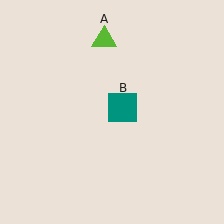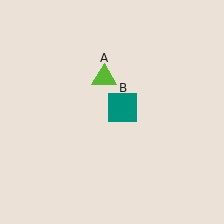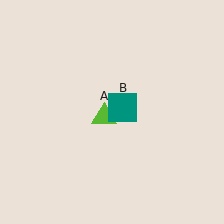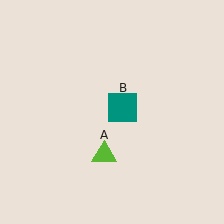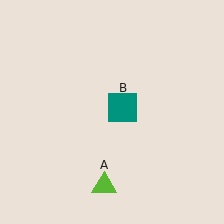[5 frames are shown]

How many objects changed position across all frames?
1 object changed position: lime triangle (object A).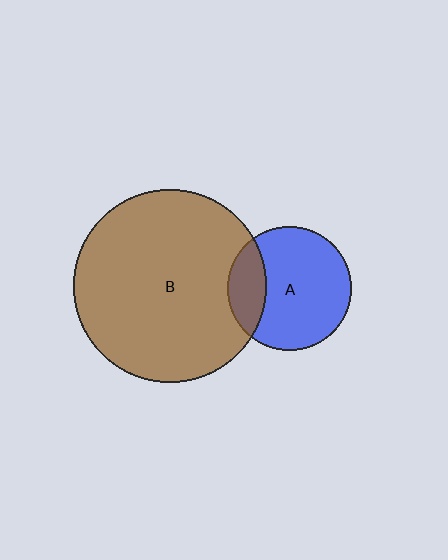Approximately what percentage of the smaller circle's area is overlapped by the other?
Approximately 20%.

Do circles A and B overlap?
Yes.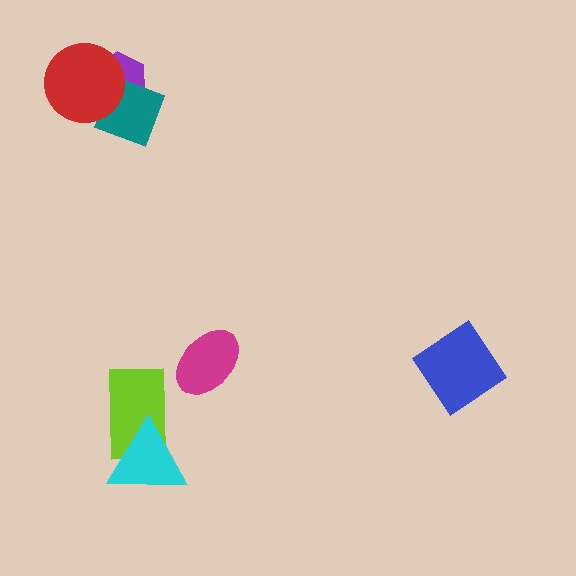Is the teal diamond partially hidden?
Yes, it is partially covered by another shape.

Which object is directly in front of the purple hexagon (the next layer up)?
The teal diamond is directly in front of the purple hexagon.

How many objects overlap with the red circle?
2 objects overlap with the red circle.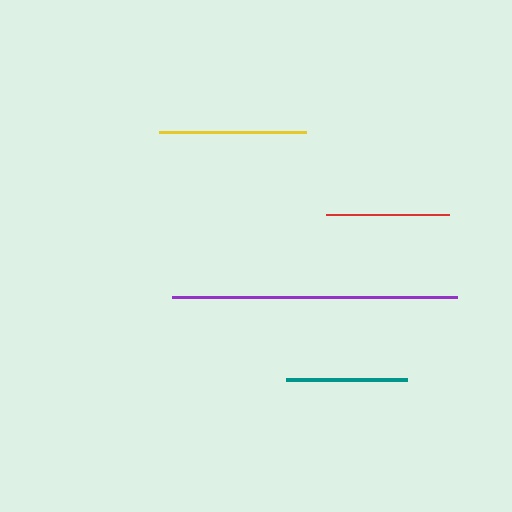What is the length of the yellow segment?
The yellow segment is approximately 147 pixels long.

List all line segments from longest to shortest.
From longest to shortest: purple, yellow, red, teal.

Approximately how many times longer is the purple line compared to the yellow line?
The purple line is approximately 1.9 times the length of the yellow line.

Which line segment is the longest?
The purple line is the longest at approximately 285 pixels.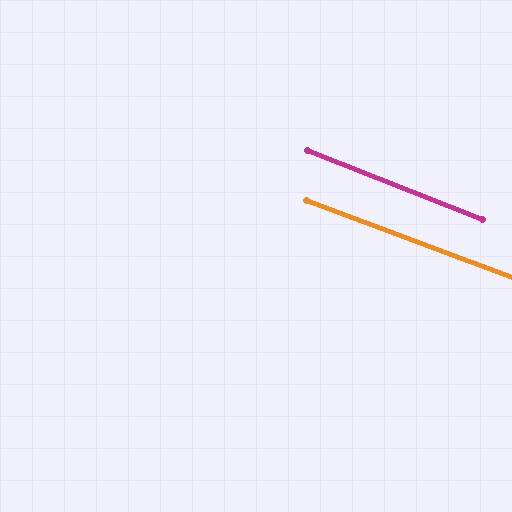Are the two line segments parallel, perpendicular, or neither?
Parallel — their directions differ by only 0.8°.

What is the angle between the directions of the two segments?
Approximately 1 degree.